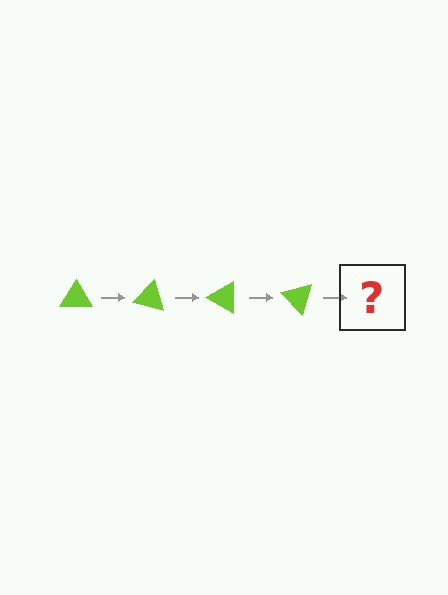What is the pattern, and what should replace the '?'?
The pattern is that the triangle rotates 15 degrees each step. The '?' should be a lime triangle rotated 60 degrees.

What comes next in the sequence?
The next element should be a lime triangle rotated 60 degrees.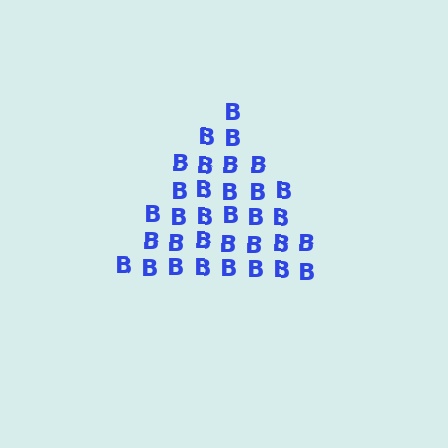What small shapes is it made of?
It is made of small letter B's.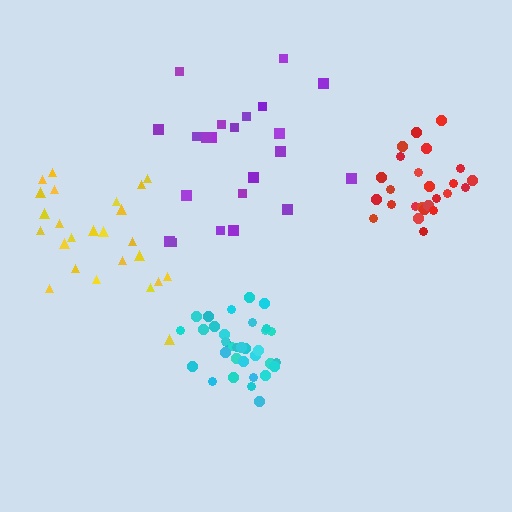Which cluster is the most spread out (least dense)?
Purple.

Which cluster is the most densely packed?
Cyan.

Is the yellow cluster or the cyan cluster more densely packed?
Cyan.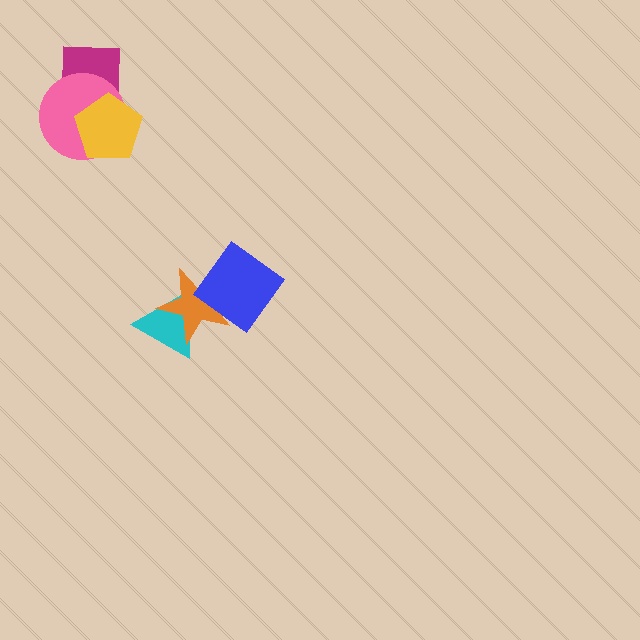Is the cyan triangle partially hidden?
Yes, it is partially covered by another shape.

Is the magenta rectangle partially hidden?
Yes, it is partially covered by another shape.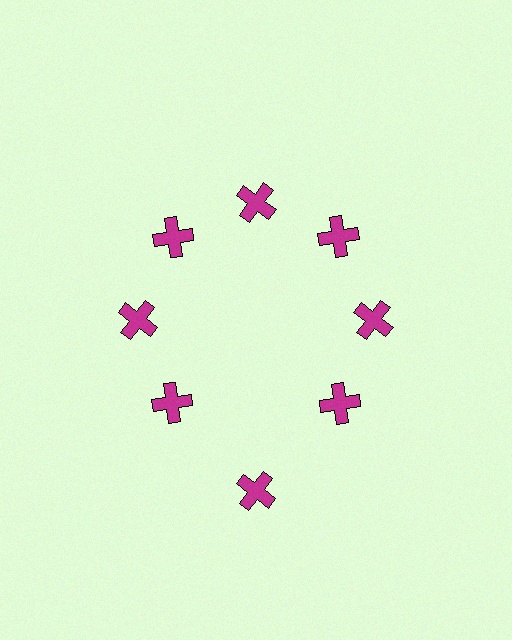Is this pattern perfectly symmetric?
No. The 8 magenta crosses are arranged in a ring, but one element near the 6 o'clock position is pushed outward from the center, breaking the 8-fold rotational symmetry.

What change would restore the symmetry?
The symmetry would be restored by moving it inward, back onto the ring so that all 8 crosses sit at equal angles and equal distance from the center.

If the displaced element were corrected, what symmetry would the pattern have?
It would have 8-fold rotational symmetry — the pattern would map onto itself every 45 degrees.